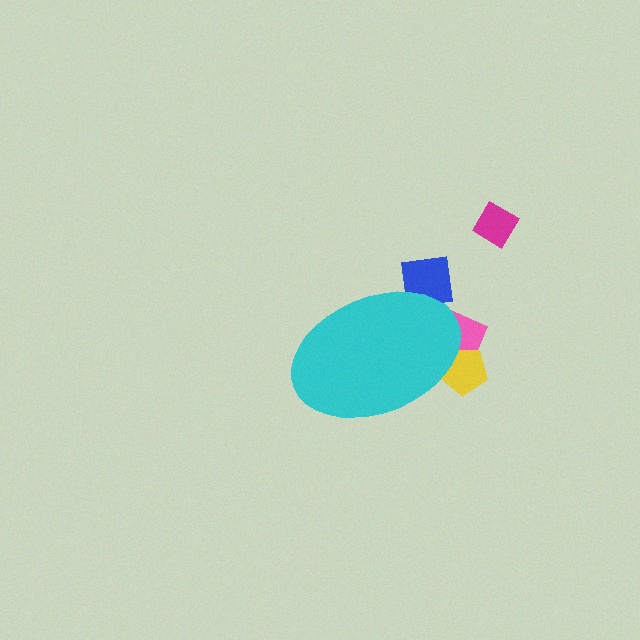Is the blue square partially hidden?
Yes, the blue square is partially hidden behind the cyan ellipse.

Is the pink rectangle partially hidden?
Yes, the pink rectangle is partially hidden behind the cyan ellipse.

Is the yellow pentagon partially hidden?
Yes, the yellow pentagon is partially hidden behind the cyan ellipse.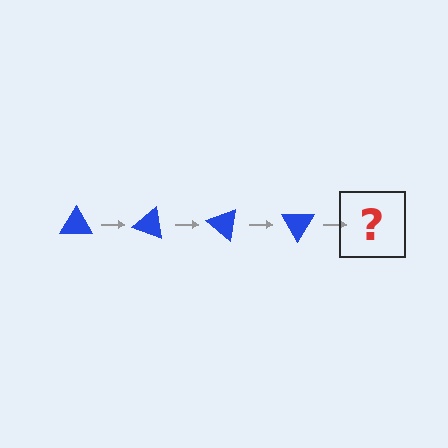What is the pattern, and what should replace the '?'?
The pattern is that the triangle rotates 20 degrees each step. The '?' should be a blue triangle rotated 80 degrees.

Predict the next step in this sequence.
The next step is a blue triangle rotated 80 degrees.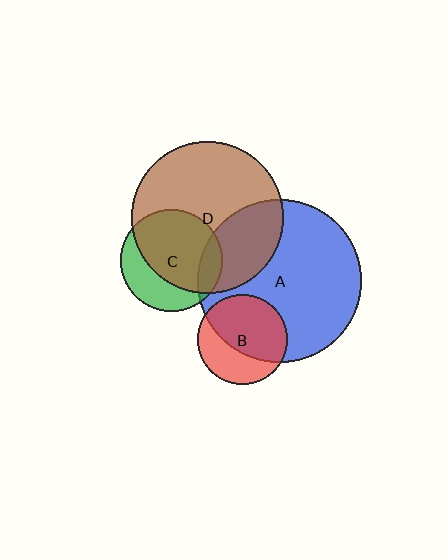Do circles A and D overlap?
Yes.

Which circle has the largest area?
Circle A (blue).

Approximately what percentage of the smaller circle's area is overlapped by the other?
Approximately 30%.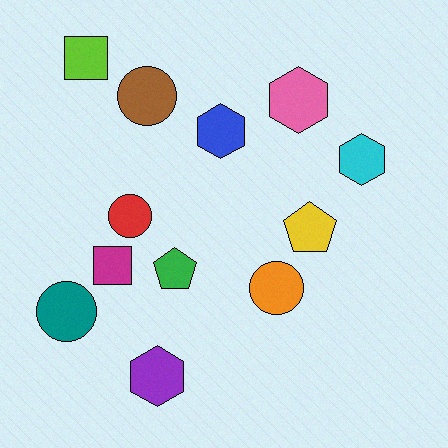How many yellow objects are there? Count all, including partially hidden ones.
There is 1 yellow object.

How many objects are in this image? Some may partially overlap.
There are 12 objects.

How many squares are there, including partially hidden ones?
There are 2 squares.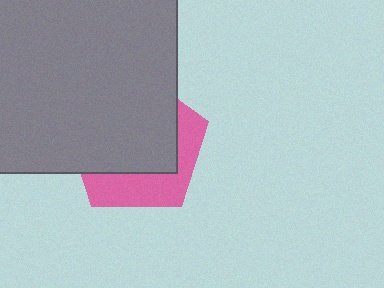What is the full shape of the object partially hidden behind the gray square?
The partially hidden object is a pink pentagon.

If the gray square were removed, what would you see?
You would see the complete pink pentagon.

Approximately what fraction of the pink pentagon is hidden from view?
Roughly 64% of the pink pentagon is hidden behind the gray square.